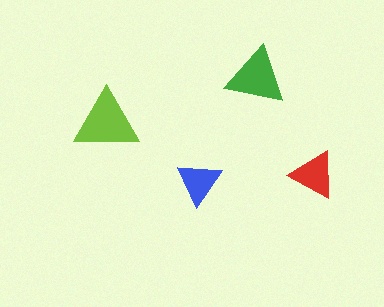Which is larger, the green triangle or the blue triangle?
The green one.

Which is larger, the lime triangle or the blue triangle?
The lime one.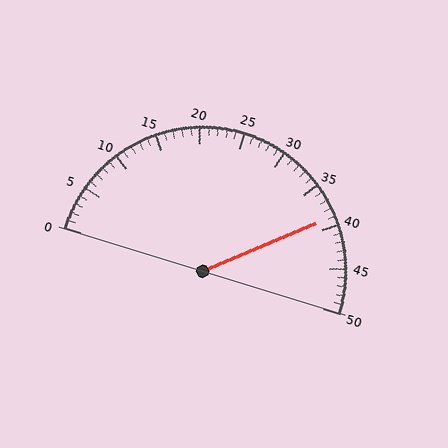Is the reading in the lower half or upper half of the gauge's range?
The reading is in the upper half of the range (0 to 50).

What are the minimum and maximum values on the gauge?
The gauge ranges from 0 to 50.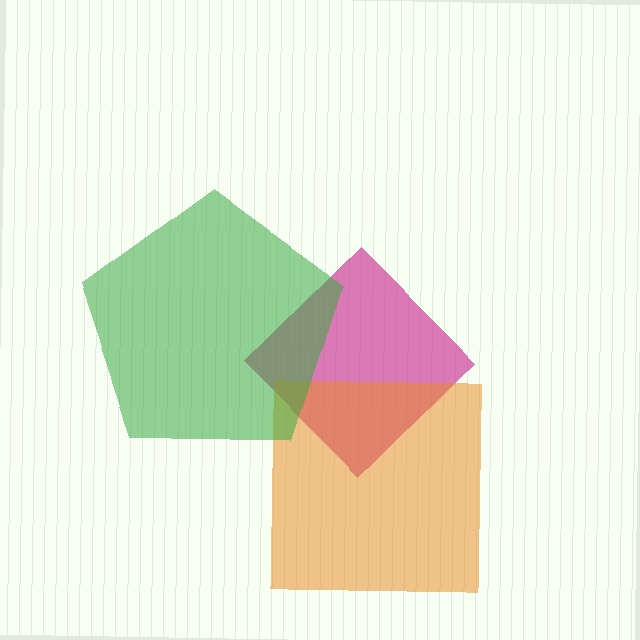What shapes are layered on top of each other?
The layered shapes are: a magenta diamond, an orange square, a green pentagon.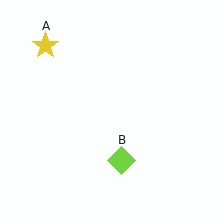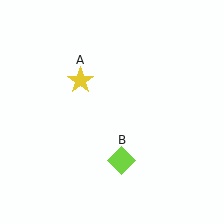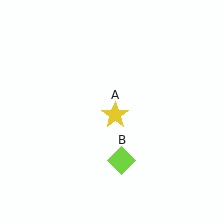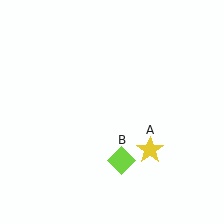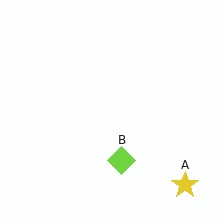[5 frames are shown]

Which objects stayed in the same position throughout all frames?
Lime diamond (object B) remained stationary.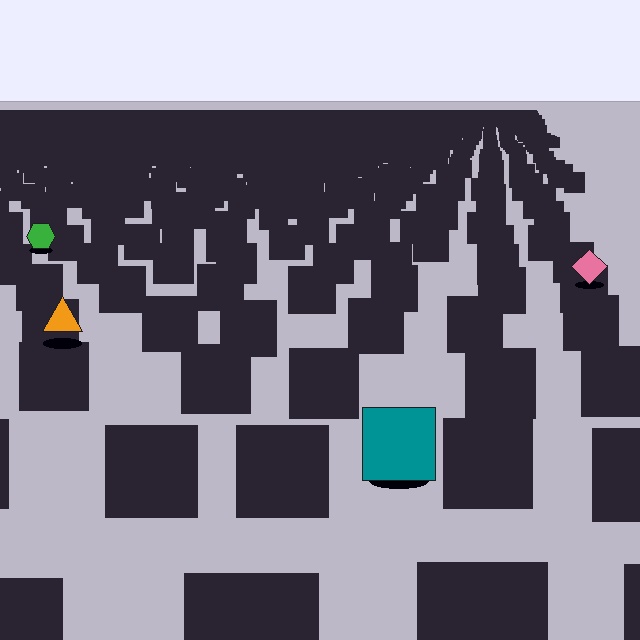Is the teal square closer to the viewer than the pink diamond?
Yes. The teal square is closer — you can tell from the texture gradient: the ground texture is coarser near it.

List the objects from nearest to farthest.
From nearest to farthest: the teal square, the orange triangle, the pink diamond, the green hexagon.